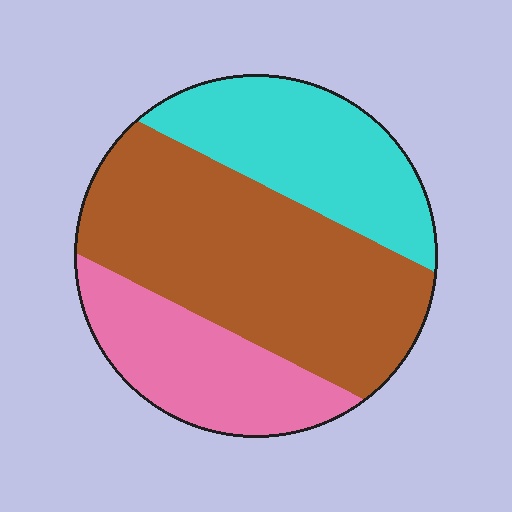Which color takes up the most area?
Brown, at roughly 50%.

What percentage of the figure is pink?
Pink covers about 25% of the figure.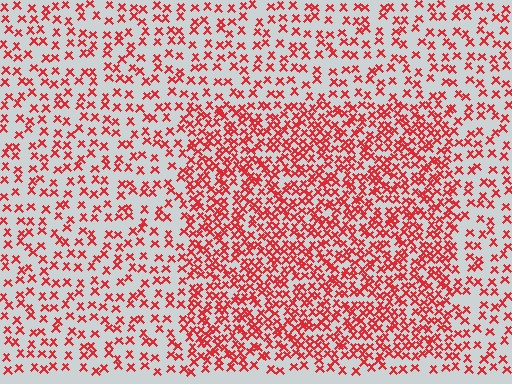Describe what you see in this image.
The image contains small red elements arranged at two different densities. A rectangle-shaped region is visible where the elements are more densely packed than the surrounding area.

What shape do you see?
I see a rectangle.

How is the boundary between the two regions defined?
The boundary is defined by a change in element density (approximately 2.1x ratio). All elements are the same color, size, and shape.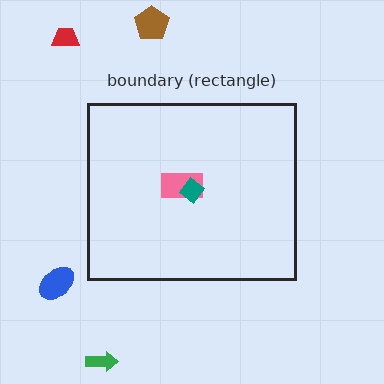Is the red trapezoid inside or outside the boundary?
Outside.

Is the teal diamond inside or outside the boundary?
Inside.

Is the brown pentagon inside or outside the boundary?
Outside.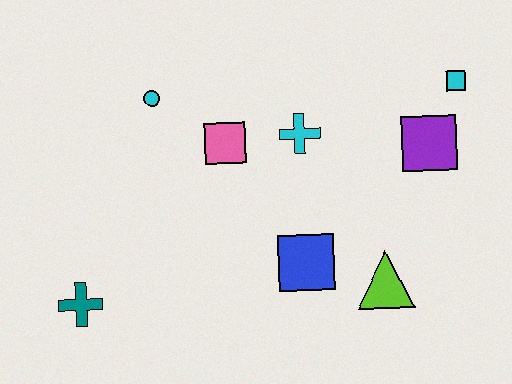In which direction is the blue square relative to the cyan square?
The blue square is below the cyan square.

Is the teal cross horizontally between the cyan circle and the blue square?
No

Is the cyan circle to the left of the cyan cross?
Yes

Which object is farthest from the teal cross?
The cyan square is farthest from the teal cross.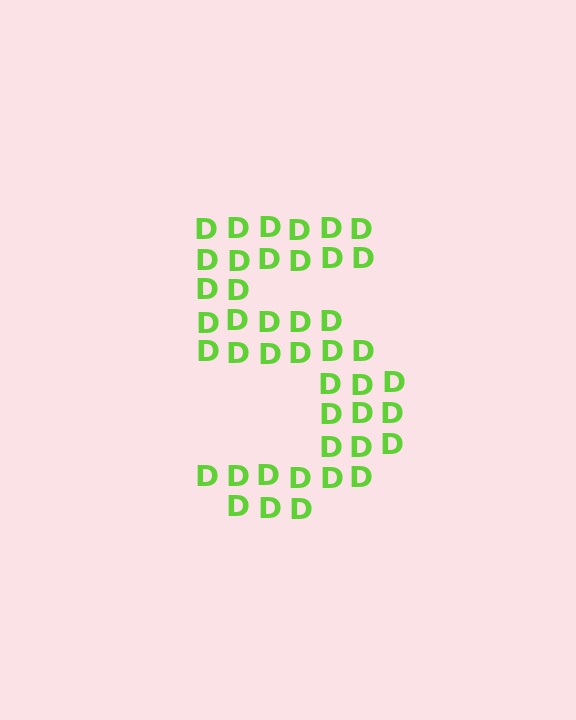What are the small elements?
The small elements are letter D's.